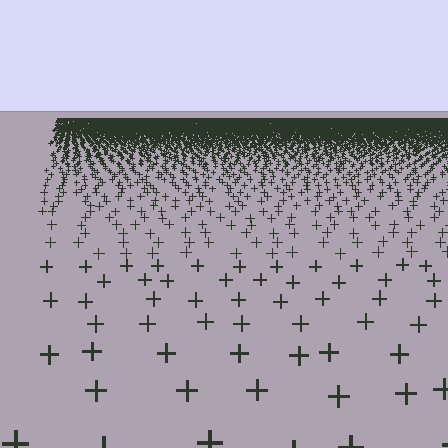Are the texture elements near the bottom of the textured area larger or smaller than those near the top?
Larger. Near the bottom, elements are closer to the viewer and appear at a bigger on-screen size.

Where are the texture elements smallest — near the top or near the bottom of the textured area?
Near the top.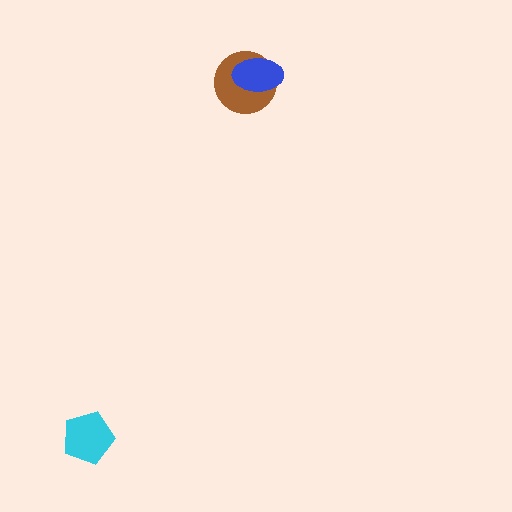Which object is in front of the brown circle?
The blue ellipse is in front of the brown circle.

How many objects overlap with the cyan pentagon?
0 objects overlap with the cyan pentagon.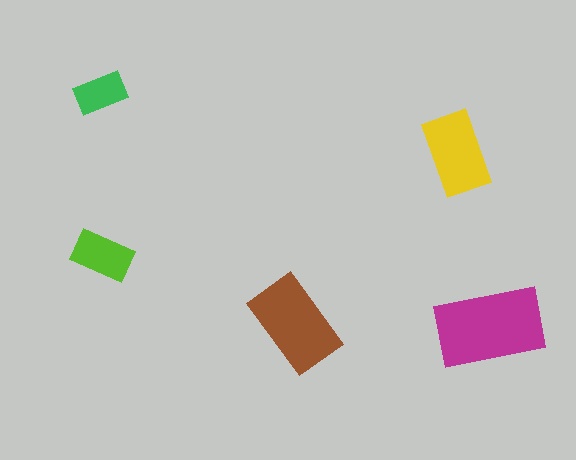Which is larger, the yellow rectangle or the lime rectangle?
The yellow one.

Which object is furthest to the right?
The magenta rectangle is rightmost.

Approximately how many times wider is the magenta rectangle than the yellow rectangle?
About 1.5 times wider.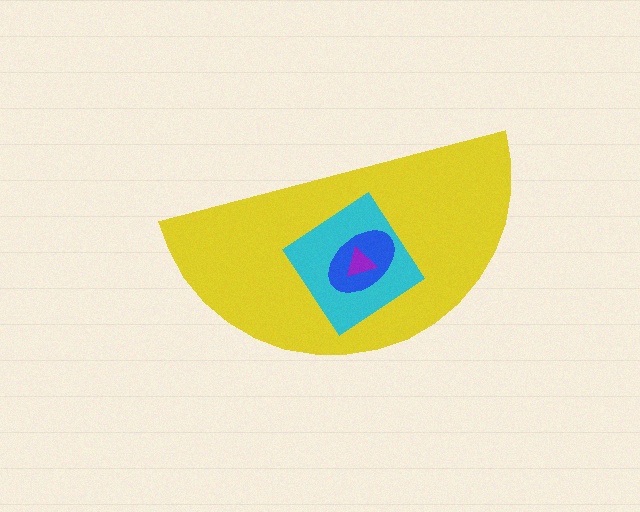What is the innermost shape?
The purple triangle.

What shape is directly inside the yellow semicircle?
The cyan diamond.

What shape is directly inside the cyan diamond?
The blue ellipse.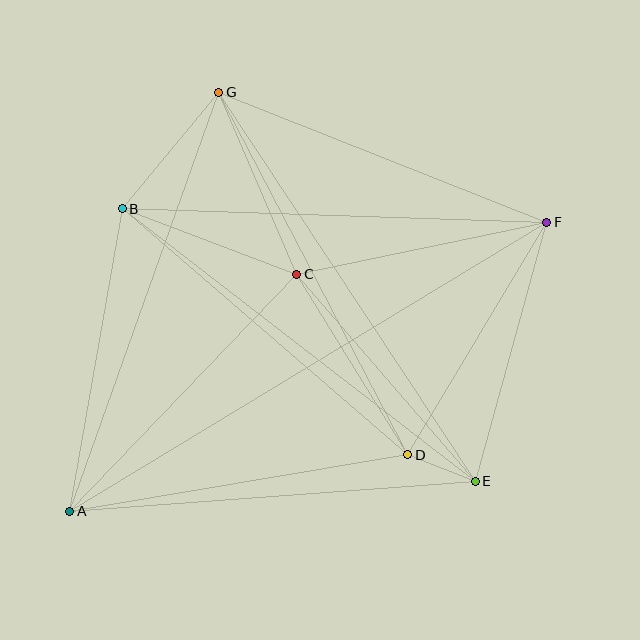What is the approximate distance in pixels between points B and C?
The distance between B and C is approximately 186 pixels.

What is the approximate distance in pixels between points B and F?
The distance between B and F is approximately 425 pixels.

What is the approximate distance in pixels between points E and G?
The distance between E and G is approximately 466 pixels.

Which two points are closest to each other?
Points D and E are closest to each other.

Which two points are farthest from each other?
Points A and F are farthest from each other.